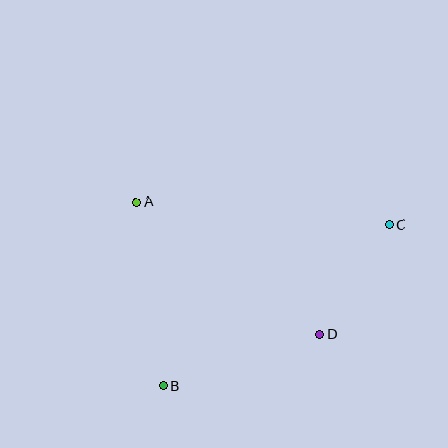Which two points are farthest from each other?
Points B and C are farthest from each other.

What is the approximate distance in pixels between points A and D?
The distance between A and D is approximately 227 pixels.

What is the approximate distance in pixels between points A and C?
The distance between A and C is approximately 254 pixels.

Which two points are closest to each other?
Points C and D are closest to each other.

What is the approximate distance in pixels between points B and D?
The distance between B and D is approximately 165 pixels.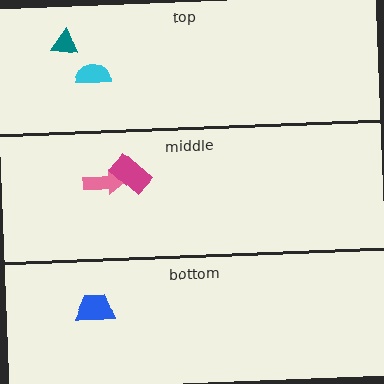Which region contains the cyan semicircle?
The top region.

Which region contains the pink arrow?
The middle region.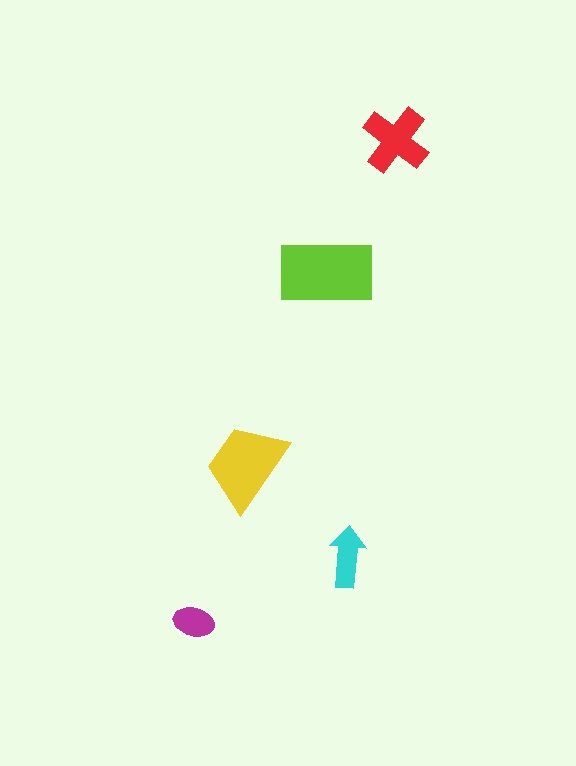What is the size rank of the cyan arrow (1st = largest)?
4th.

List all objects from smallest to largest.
The magenta ellipse, the cyan arrow, the red cross, the yellow trapezoid, the lime rectangle.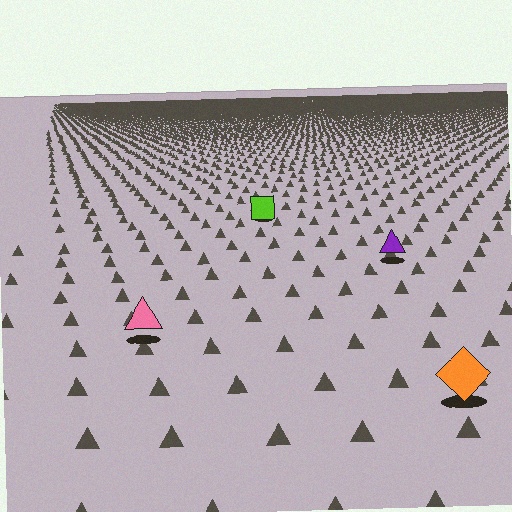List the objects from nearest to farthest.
From nearest to farthest: the orange diamond, the pink triangle, the purple triangle, the lime square.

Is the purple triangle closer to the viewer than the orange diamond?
No. The orange diamond is closer — you can tell from the texture gradient: the ground texture is coarser near it.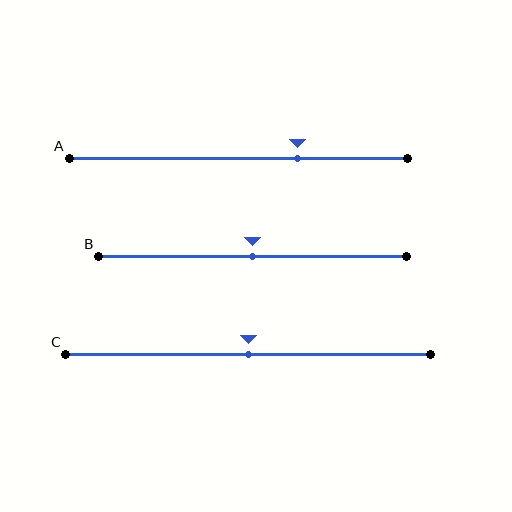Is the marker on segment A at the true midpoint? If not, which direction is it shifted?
No, the marker on segment A is shifted to the right by about 18% of the segment length.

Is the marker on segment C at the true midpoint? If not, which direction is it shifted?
Yes, the marker on segment C is at the true midpoint.